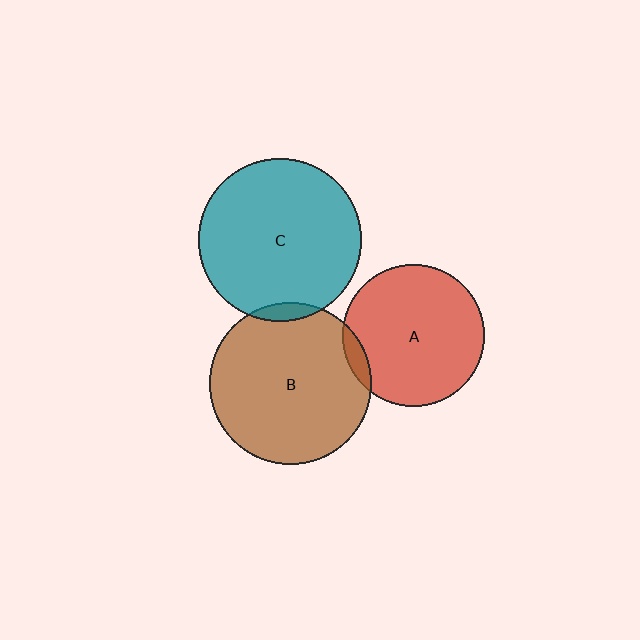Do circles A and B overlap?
Yes.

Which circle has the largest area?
Circle C (teal).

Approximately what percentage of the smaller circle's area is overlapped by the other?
Approximately 5%.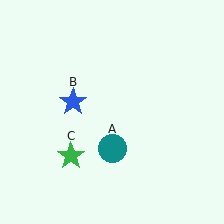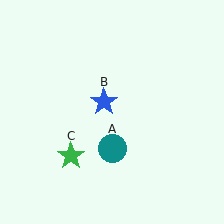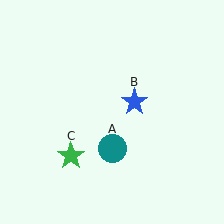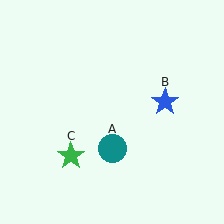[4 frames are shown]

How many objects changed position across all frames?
1 object changed position: blue star (object B).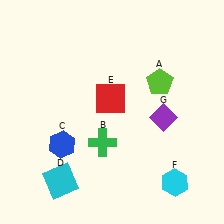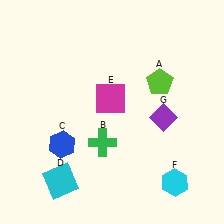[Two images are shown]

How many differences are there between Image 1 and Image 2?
There is 1 difference between the two images.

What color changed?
The square (E) changed from red in Image 1 to magenta in Image 2.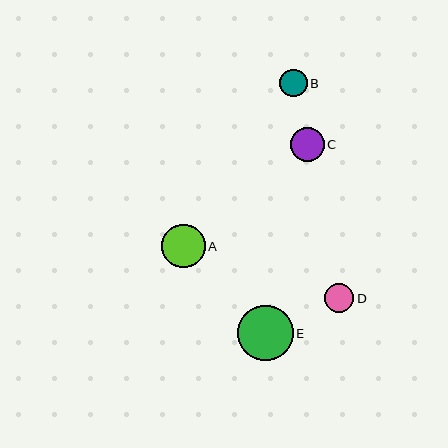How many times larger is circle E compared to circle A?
Circle E is approximately 1.3 times the size of circle A.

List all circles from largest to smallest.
From largest to smallest: E, A, C, D, B.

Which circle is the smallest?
Circle B is the smallest with a size of approximately 28 pixels.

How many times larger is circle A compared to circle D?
Circle A is approximately 1.5 times the size of circle D.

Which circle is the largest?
Circle E is the largest with a size of approximately 55 pixels.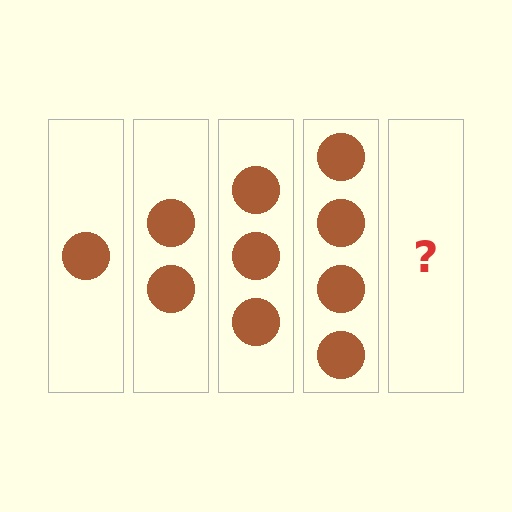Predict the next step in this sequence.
The next step is 5 circles.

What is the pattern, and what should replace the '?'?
The pattern is that each step adds one more circle. The '?' should be 5 circles.